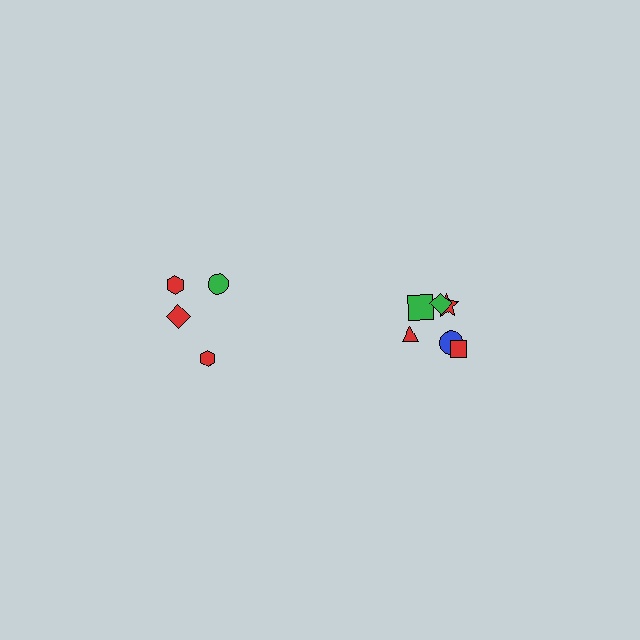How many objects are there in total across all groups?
There are 10 objects.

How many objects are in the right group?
There are 6 objects.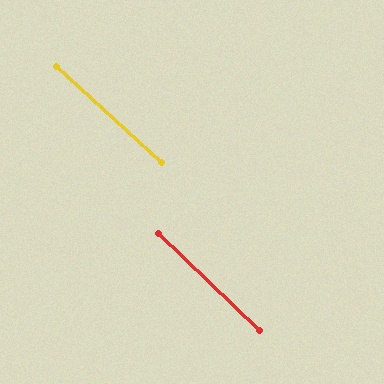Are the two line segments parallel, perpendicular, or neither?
Parallel — their directions differ by only 2.0°.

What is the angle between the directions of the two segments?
Approximately 2 degrees.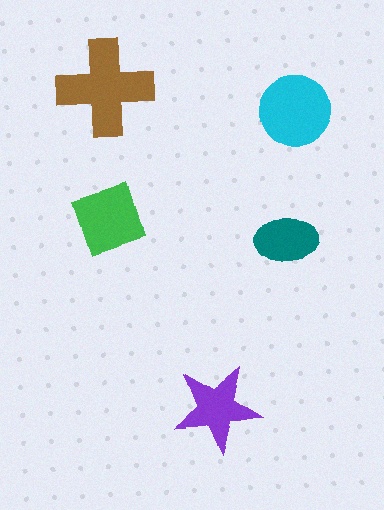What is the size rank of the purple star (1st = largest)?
4th.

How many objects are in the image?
There are 5 objects in the image.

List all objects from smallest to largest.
The teal ellipse, the purple star, the green diamond, the cyan circle, the brown cross.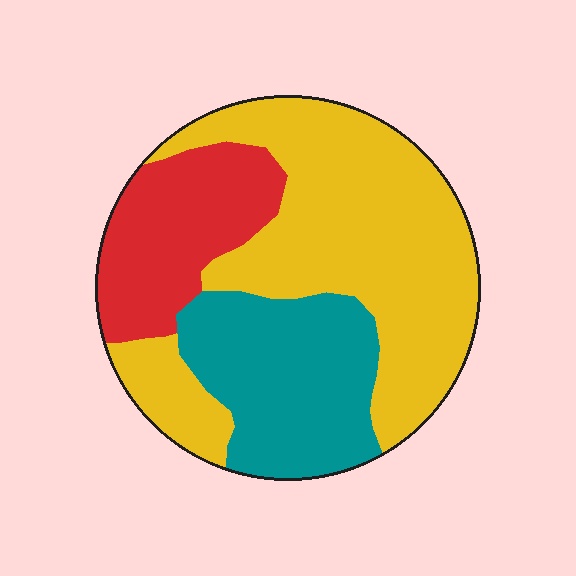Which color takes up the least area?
Red, at roughly 20%.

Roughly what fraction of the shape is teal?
Teal takes up about one quarter (1/4) of the shape.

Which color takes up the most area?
Yellow, at roughly 55%.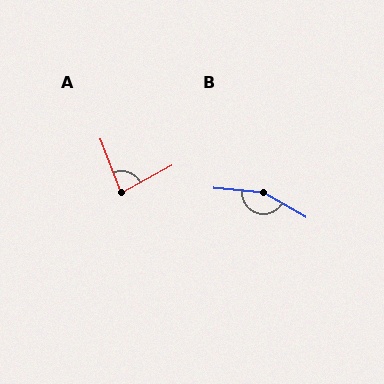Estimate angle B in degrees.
Approximately 155 degrees.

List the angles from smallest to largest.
A (82°), B (155°).